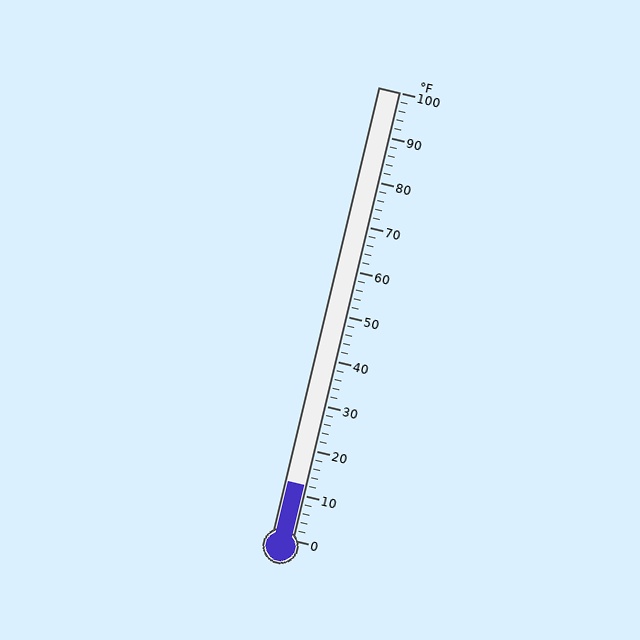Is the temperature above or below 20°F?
The temperature is below 20°F.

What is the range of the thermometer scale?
The thermometer scale ranges from 0°F to 100°F.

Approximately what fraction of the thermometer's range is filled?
The thermometer is filled to approximately 10% of its range.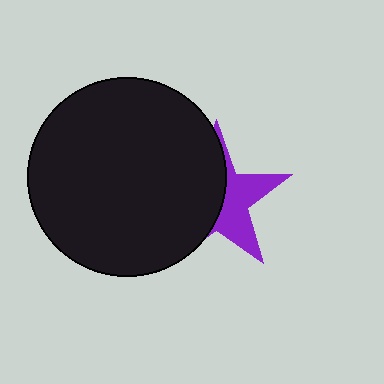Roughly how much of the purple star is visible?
A small part of it is visible (roughly 43%).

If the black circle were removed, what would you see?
You would see the complete purple star.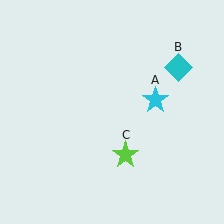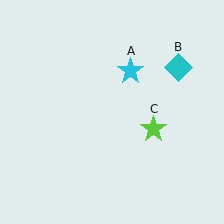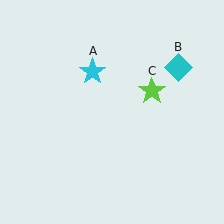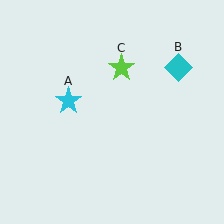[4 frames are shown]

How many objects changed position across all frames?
2 objects changed position: cyan star (object A), lime star (object C).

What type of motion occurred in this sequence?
The cyan star (object A), lime star (object C) rotated counterclockwise around the center of the scene.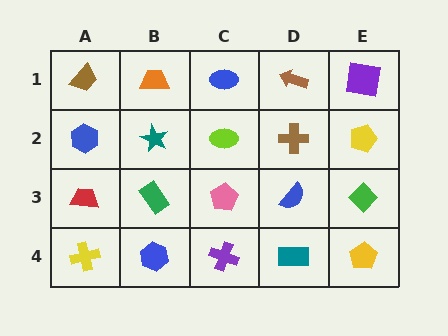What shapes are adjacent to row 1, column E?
A yellow pentagon (row 2, column E), a brown arrow (row 1, column D).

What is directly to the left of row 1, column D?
A blue ellipse.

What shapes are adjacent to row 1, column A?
A blue hexagon (row 2, column A), an orange trapezoid (row 1, column B).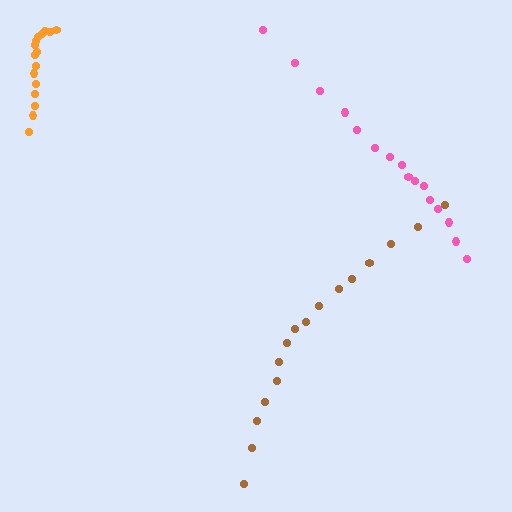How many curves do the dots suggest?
There are 3 distinct paths.